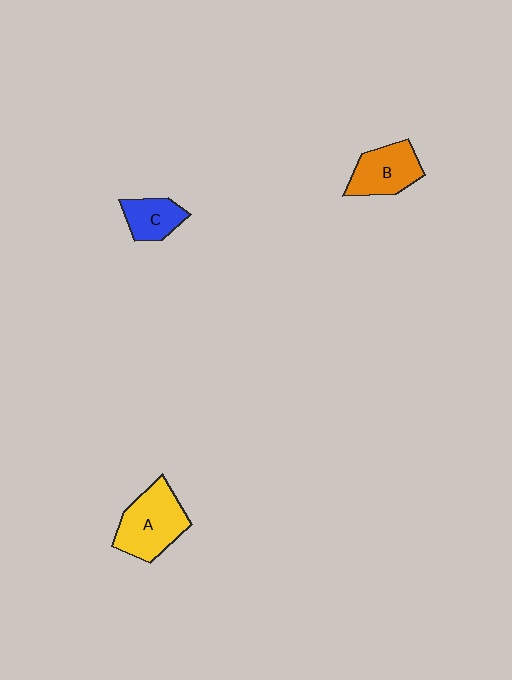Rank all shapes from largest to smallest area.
From largest to smallest: A (yellow), B (orange), C (blue).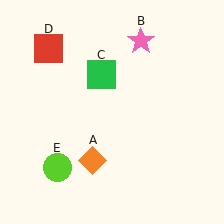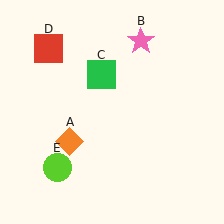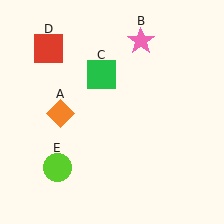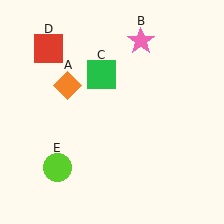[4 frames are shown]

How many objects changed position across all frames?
1 object changed position: orange diamond (object A).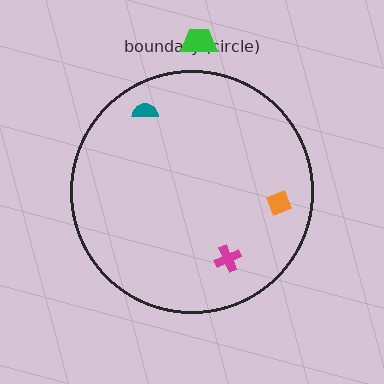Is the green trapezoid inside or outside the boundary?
Outside.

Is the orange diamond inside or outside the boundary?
Inside.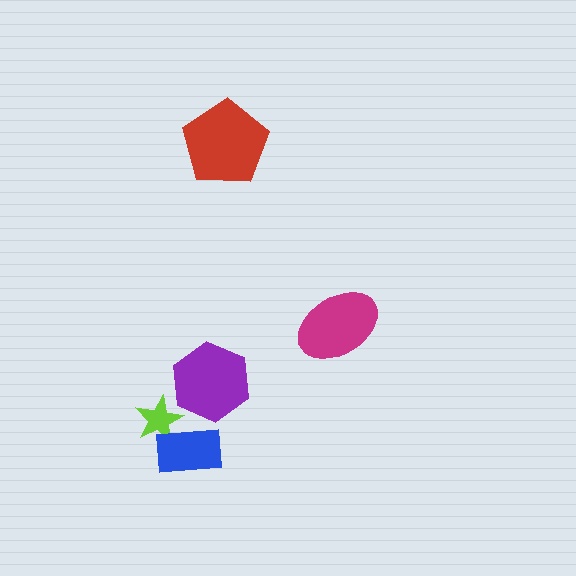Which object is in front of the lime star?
The blue rectangle is in front of the lime star.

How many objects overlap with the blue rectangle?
1 object overlaps with the blue rectangle.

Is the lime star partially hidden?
Yes, it is partially covered by another shape.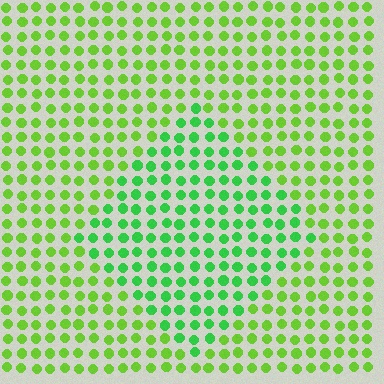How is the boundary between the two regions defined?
The boundary is defined purely by a slight shift in hue (about 30 degrees). Spacing, size, and orientation are identical on both sides.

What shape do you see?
I see a diamond.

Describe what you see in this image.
The image is filled with small lime elements in a uniform arrangement. A diamond-shaped region is visible where the elements are tinted to a slightly different hue, forming a subtle color boundary.